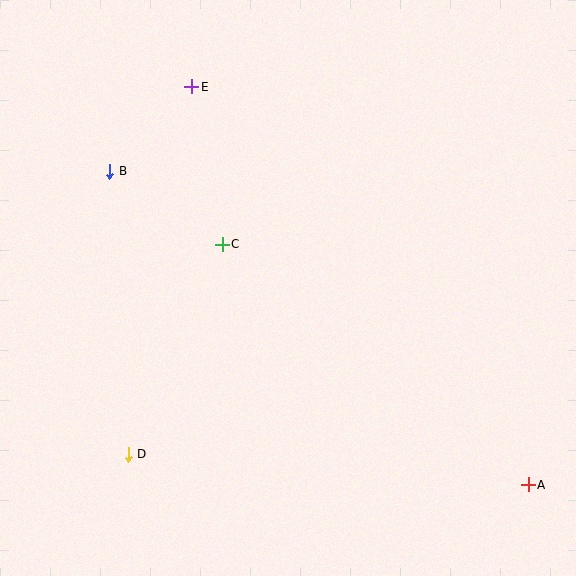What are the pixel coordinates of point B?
Point B is at (110, 171).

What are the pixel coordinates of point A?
Point A is at (528, 485).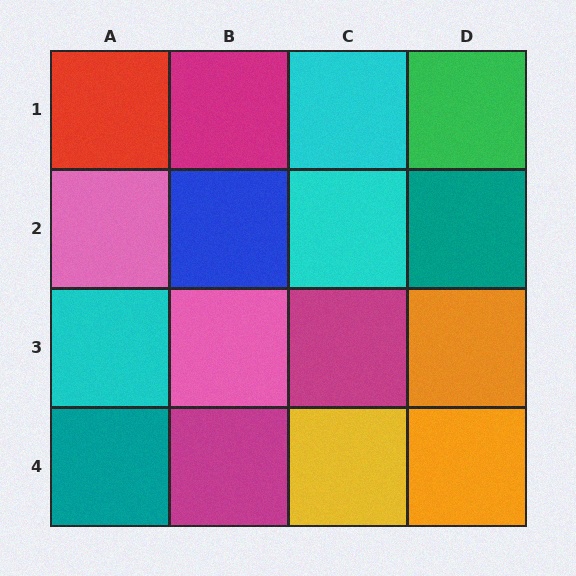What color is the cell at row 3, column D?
Orange.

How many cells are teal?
2 cells are teal.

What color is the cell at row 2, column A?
Pink.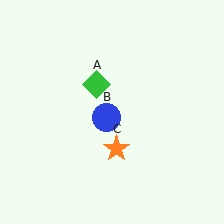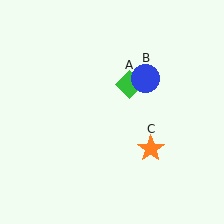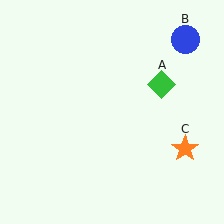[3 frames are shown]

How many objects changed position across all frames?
3 objects changed position: green diamond (object A), blue circle (object B), orange star (object C).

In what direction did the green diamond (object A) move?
The green diamond (object A) moved right.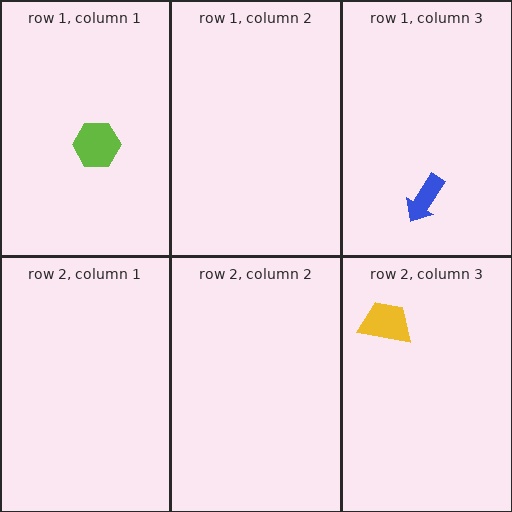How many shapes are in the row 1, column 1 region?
1.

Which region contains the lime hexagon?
The row 1, column 1 region.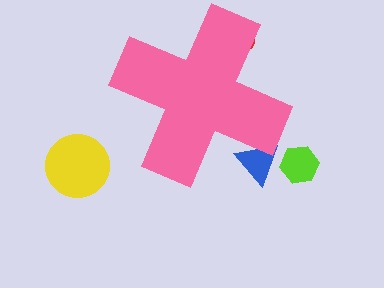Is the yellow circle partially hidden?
No, the yellow circle is fully visible.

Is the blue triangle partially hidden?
Yes, the blue triangle is partially hidden behind the pink cross.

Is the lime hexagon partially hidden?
No, the lime hexagon is fully visible.